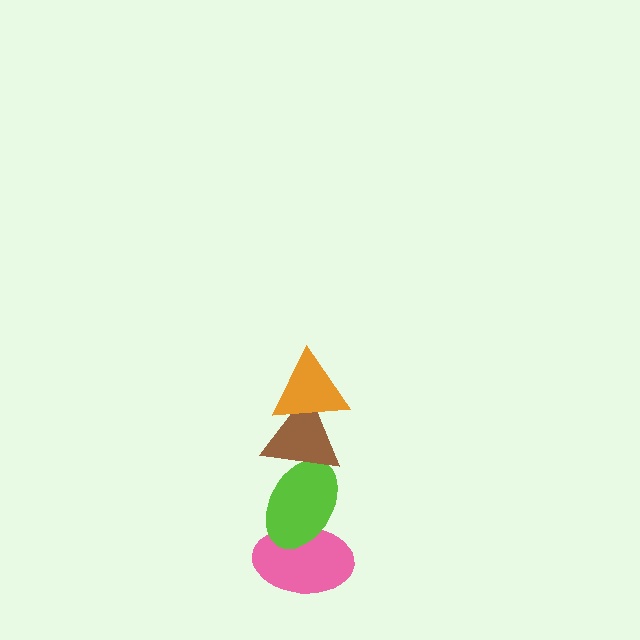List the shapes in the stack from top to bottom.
From top to bottom: the orange triangle, the brown triangle, the lime ellipse, the pink ellipse.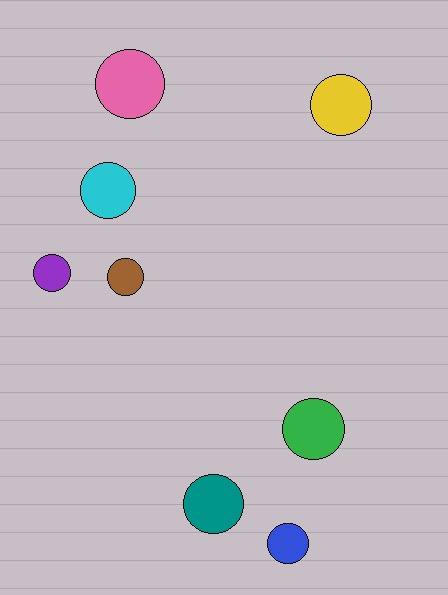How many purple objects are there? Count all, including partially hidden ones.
There is 1 purple object.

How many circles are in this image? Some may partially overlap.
There are 8 circles.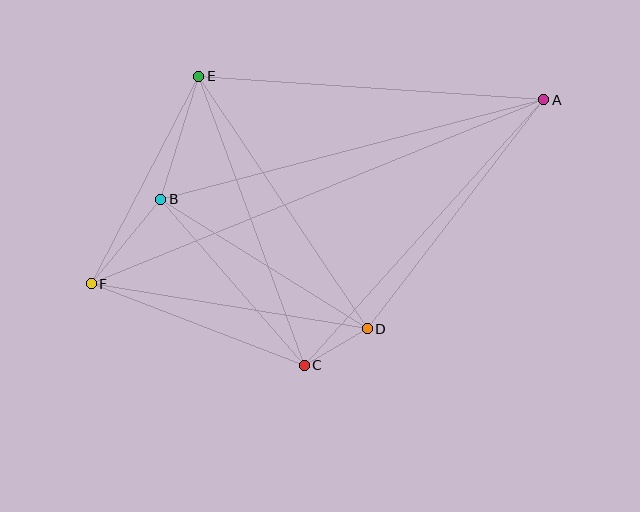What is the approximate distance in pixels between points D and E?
The distance between D and E is approximately 304 pixels.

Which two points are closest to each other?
Points C and D are closest to each other.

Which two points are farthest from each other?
Points A and F are farthest from each other.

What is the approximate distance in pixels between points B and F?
The distance between B and F is approximately 109 pixels.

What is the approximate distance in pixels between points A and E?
The distance between A and E is approximately 346 pixels.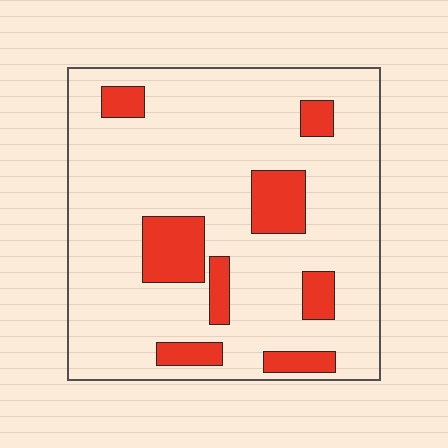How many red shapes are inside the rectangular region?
8.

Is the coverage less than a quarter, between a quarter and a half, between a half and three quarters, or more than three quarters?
Less than a quarter.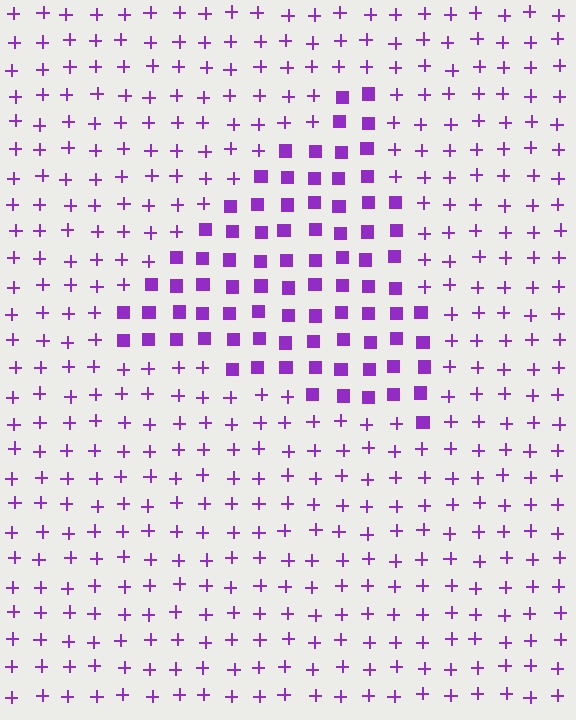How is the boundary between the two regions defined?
The boundary is defined by a change in element shape: squares inside vs. plus signs outside. All elements share the same color and spacing.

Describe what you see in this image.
The image is filled with small purple elements arranged in a uniform grid. A triangle-shaped region contains squares, while the surrounding area contains plus signs. The boundary is defined purely by the change in element shape.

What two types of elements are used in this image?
The image uses squares inside the triangle region and plus signs outside it.